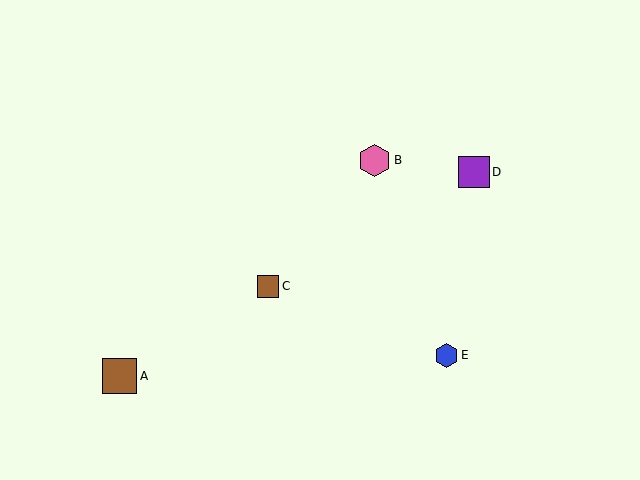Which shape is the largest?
The brown square (labeled A) is the largest.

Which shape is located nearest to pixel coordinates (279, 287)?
The brown square (labeled C) at (268, 286) is nearest to that location.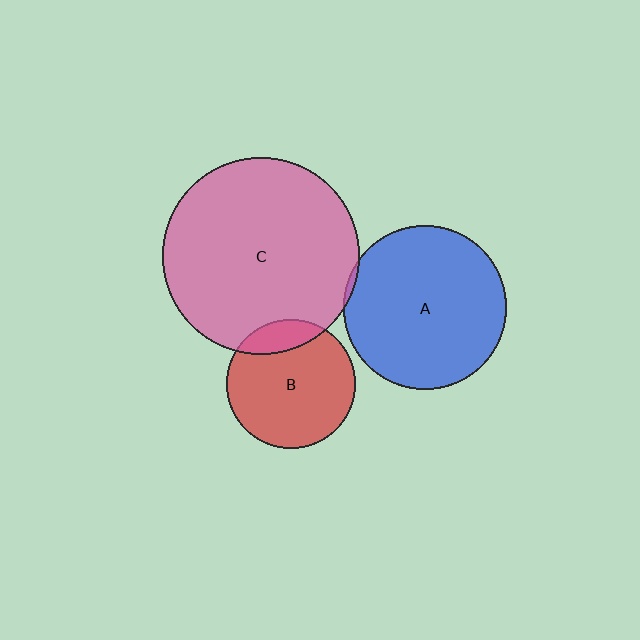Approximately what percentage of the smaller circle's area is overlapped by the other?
Approximately 15%.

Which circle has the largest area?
Circle C (pink).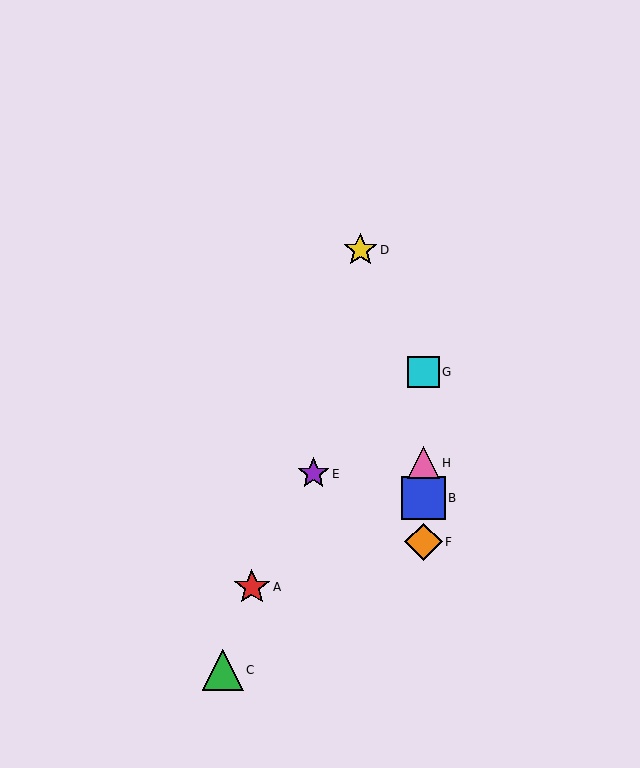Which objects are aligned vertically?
Objects B, F, G, H are aligned vertically.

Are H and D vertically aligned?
No, H is at x≈423 and D is at x≈360.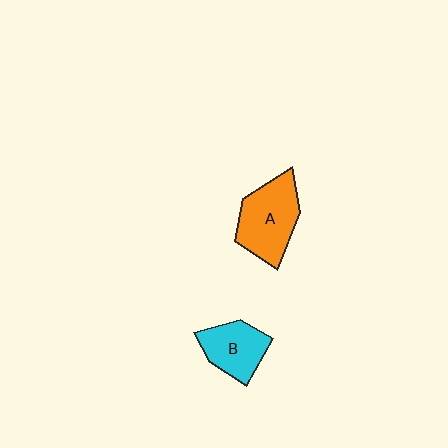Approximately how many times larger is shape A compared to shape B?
Approximately 1.4 times.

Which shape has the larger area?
Shape A (orange).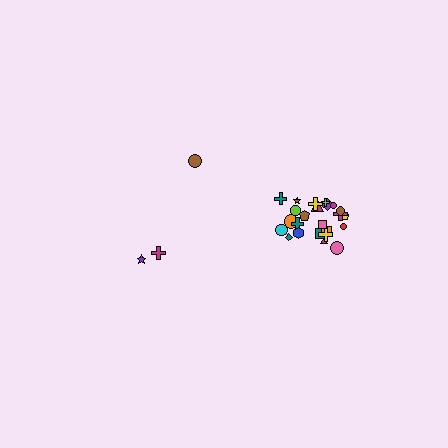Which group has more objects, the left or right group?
The right group.